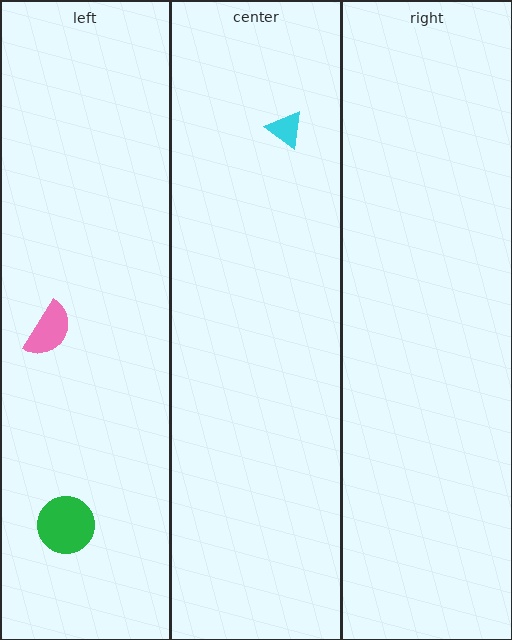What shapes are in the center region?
The cyan triangle.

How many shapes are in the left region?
2.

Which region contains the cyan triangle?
The center region.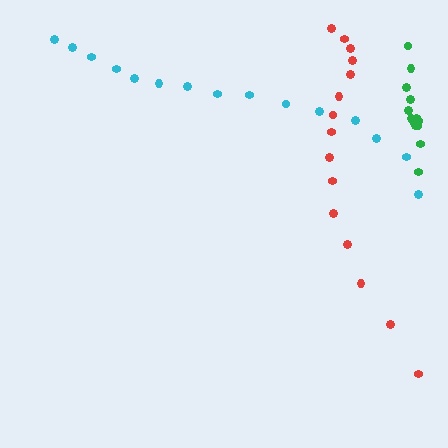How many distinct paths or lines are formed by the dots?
There are 3 distinct paths.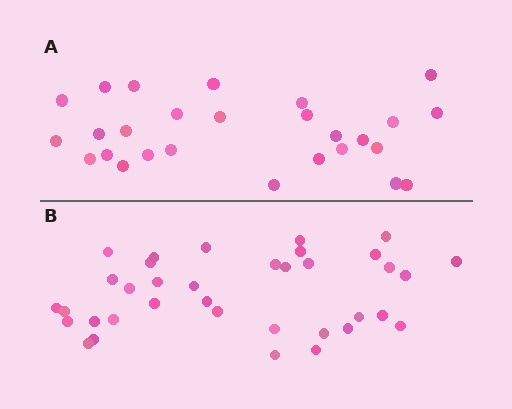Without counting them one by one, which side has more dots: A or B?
Region B (the bottom region) has more dots.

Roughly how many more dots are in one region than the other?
Region B has roughly 8 or so more dots than region A.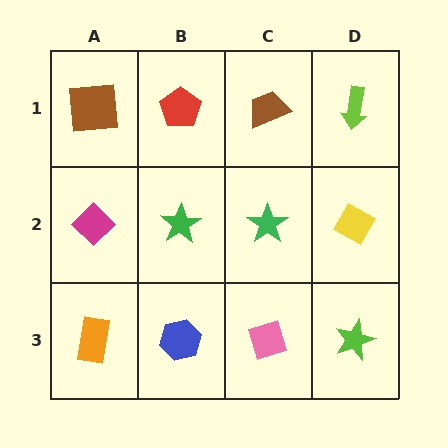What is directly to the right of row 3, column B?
A pink diamond.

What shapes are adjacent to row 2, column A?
A brown square (row 1, column A), an orange rectangle (row 3, column A), a green star (row 2, column B).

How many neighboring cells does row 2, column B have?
4.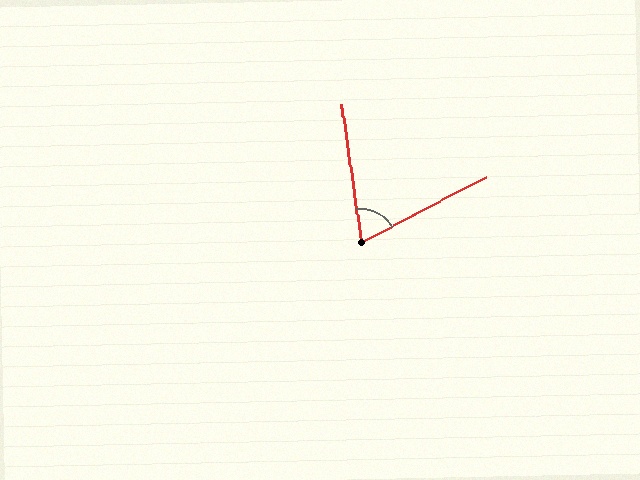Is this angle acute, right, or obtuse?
It is acute.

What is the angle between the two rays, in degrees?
Approximately 71 degrees.